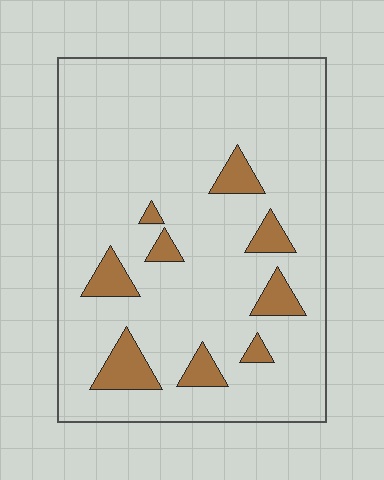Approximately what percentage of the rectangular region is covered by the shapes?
Approximately 10%.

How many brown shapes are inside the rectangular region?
9.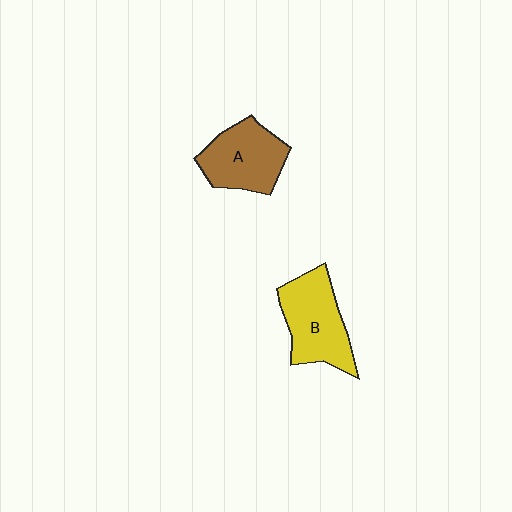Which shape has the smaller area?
Shape A (brown).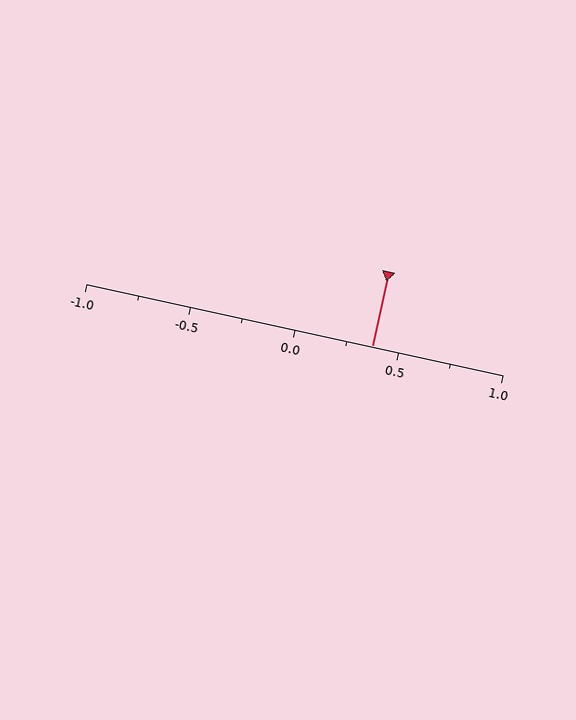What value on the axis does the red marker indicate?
The marker indicates approximately 0.38.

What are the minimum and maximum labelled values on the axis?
The axis runs from -1.0 to 1.0.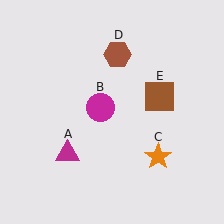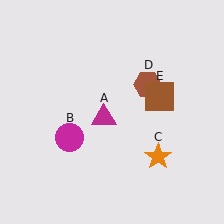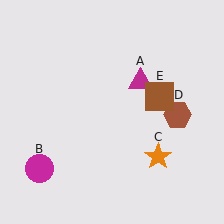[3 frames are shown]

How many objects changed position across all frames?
3 objects changed position: magenta triangle (object A), magenta circle (object B), brown hexagon (object D).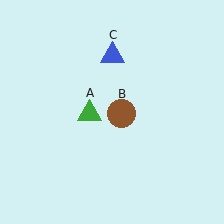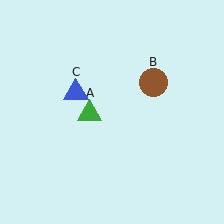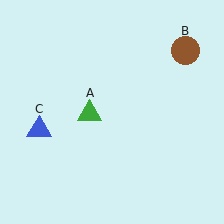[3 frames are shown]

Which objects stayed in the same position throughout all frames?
Green triangle (object A) remained stationary.